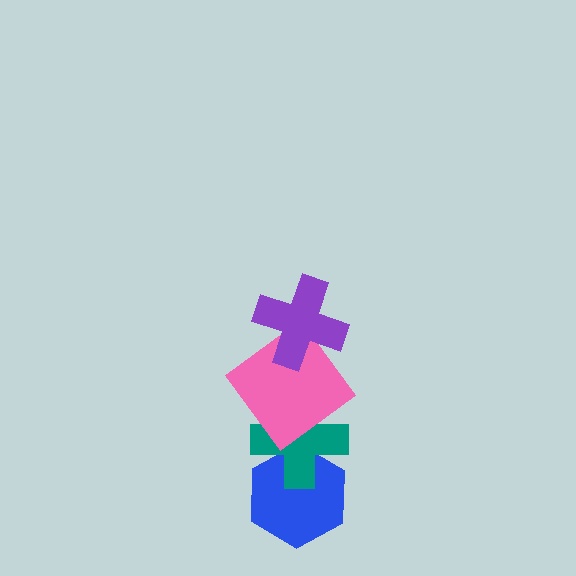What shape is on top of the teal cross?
The pink diamond is on top of the teal cross.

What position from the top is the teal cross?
The teal cross is 3rd from the top.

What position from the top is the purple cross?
The purple cross is 1st from the top.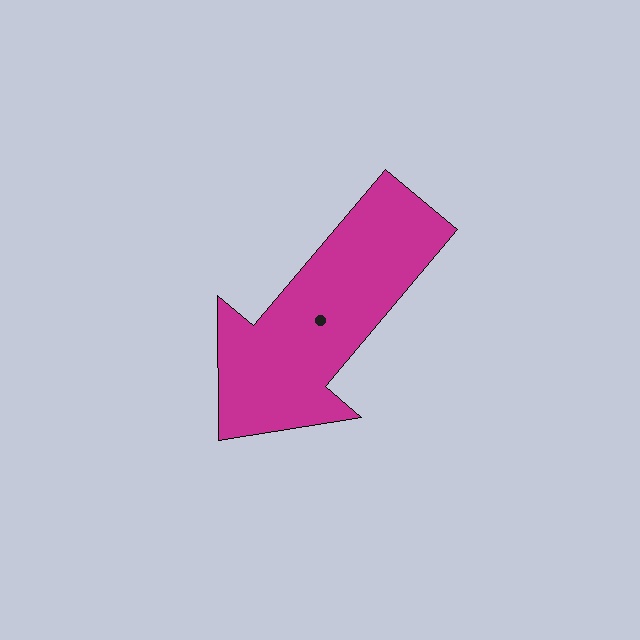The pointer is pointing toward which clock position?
Roughly 7 o'clock.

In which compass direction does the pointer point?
Southwest.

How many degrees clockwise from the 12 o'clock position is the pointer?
Approximately 220 degrees.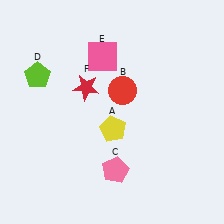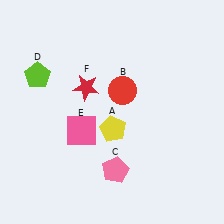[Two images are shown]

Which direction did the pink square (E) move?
The pink square (E) moved down.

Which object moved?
The pink square (E) moved down.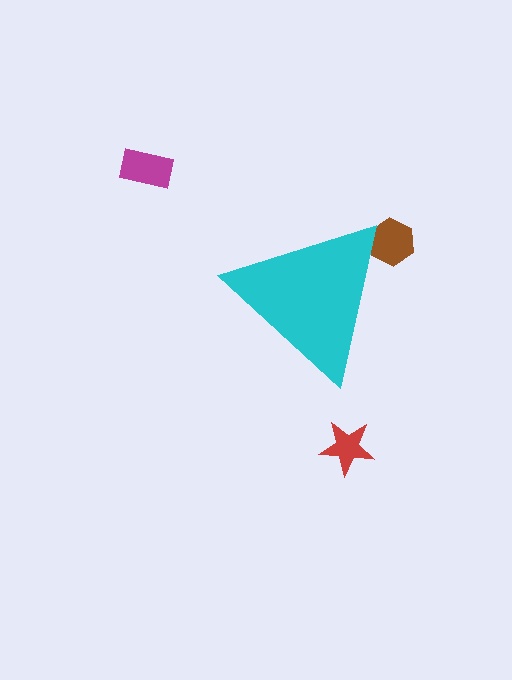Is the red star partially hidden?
No, the red star is fully visible.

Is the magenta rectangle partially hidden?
No, the magenta rectangle is fully visible.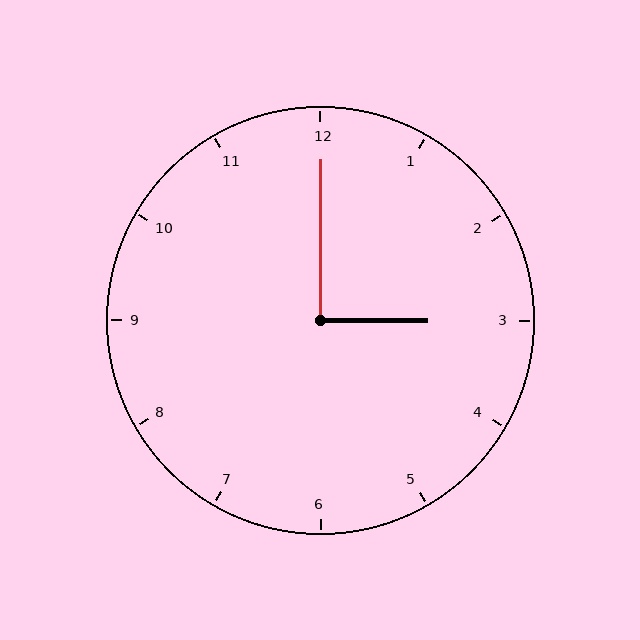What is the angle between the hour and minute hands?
Approximately 90 degrees.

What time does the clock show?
3:00.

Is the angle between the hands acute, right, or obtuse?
It is right.